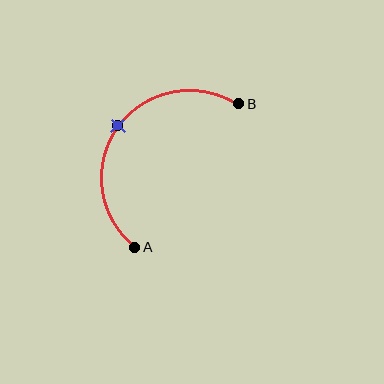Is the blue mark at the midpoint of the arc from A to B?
Yes. The blue mark lies on the arc at equal arc-length from both A and B — it is the arc midpoint.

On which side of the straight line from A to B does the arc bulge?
The arc bulges above and to the left of the straight line connecting A and B.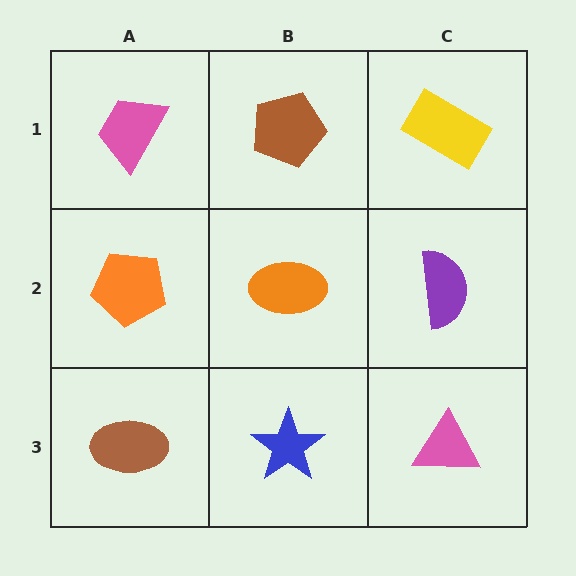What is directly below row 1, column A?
An orange pentagon.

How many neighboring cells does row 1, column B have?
3.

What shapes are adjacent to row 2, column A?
A pink trapezoid (row 1, column A), a brown ellipse (row 3, column A), an orange ellipse (row 2, column B).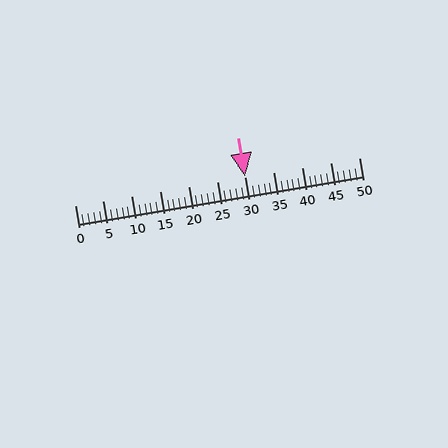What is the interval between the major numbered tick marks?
The major tick marks are spaced 5 units apart.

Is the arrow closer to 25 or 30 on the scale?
The arrow is closer to 30.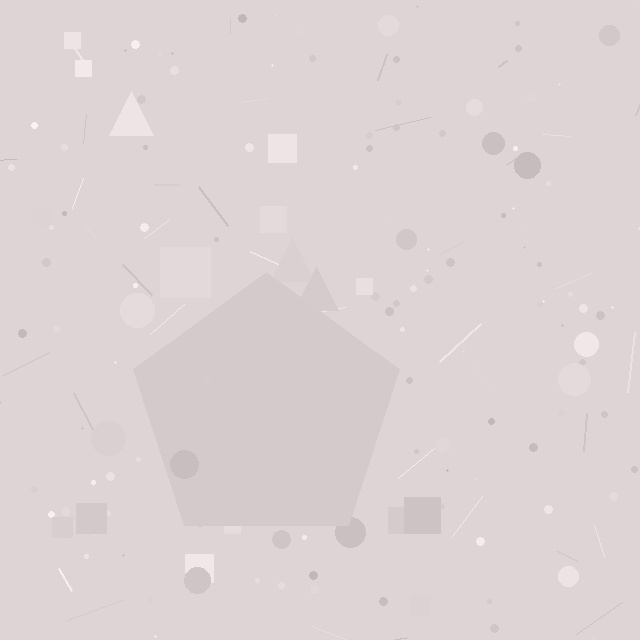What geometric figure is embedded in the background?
A pentagon is embedded in the background.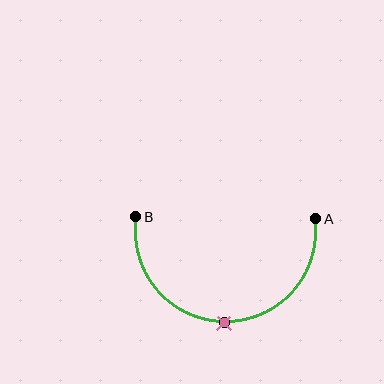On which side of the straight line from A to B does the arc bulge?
The arc bulges below the straight line connecting A and B.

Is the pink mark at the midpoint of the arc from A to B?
Yes. The pink mark lies on the arc at equal arc-length from both A and B — it is the arc midpoint.